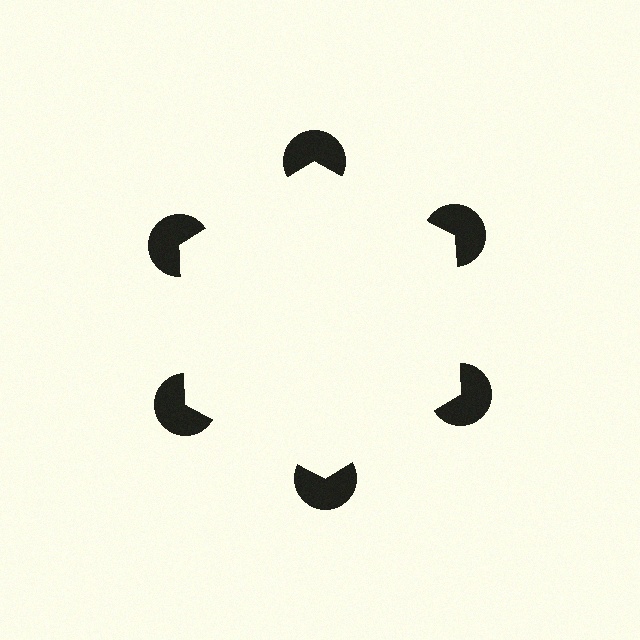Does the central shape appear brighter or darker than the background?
It typically appears slightly brighter than the background, even though no actual brightness change is drawn.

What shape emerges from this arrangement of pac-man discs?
An illusory hexagon — its edges are inferred from the aligned wedge cuts in the pac-man discs, not physically drawn.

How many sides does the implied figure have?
6 sides.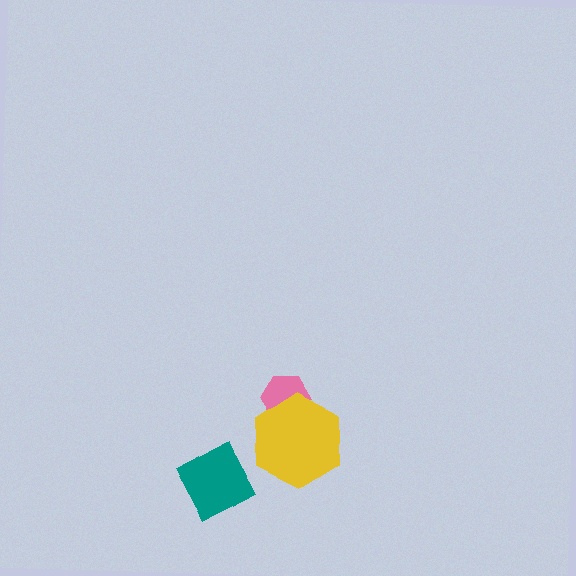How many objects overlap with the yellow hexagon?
1 object overlaps with the yellow hexagon.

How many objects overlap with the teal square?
0 objects overlap with the teal square.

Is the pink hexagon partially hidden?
Yes, it is partially covered by another shape.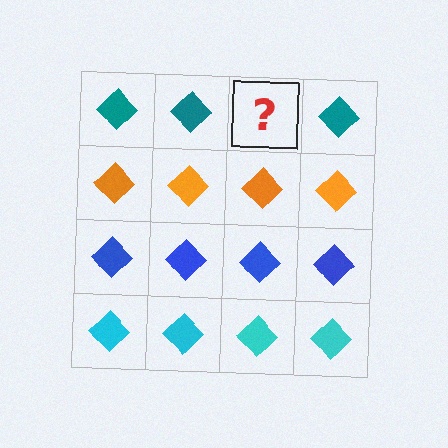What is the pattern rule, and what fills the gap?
The rule is that each row has a consistent color. The gap should be filled with a teal diamond.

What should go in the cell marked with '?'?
The missing cell should contain a teal diamond.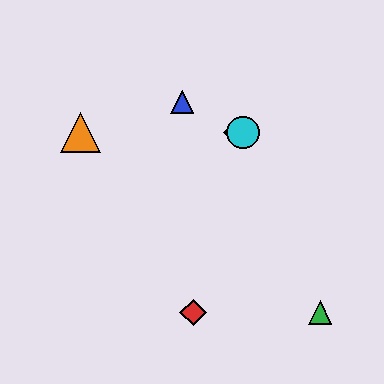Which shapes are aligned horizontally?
The yellow diamond, the purple diamond, the orange triangle, the cyan circle are aligned horizontally.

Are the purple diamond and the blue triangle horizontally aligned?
No, the purple diamond is at y≈132 and the blue triangle is at y≈102.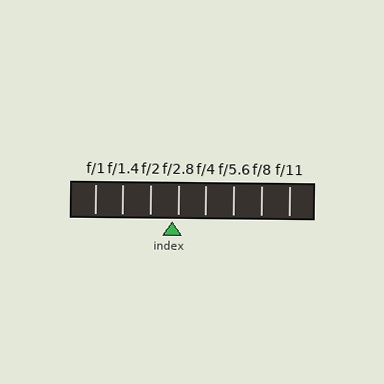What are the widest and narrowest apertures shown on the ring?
The widest aperture shown is f/1 and the narrowest is f/11.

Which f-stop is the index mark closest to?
The index mark is closest to f/2.8.